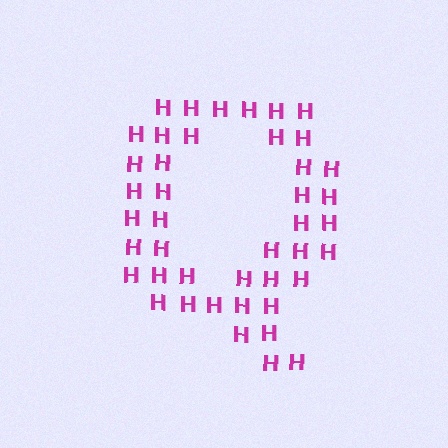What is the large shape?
The large shape is the letter Q.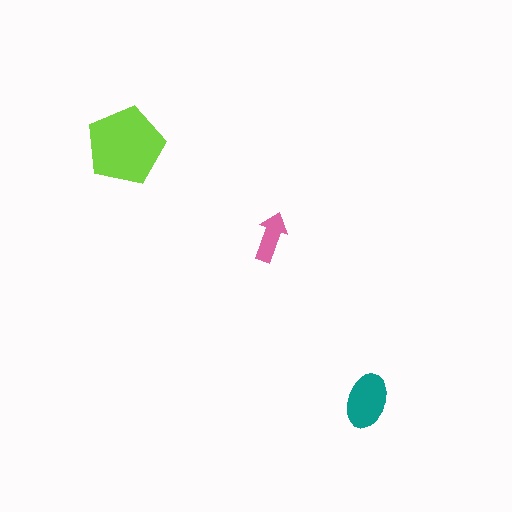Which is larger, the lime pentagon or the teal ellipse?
The lime pentagon.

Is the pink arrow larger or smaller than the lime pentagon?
Smaller.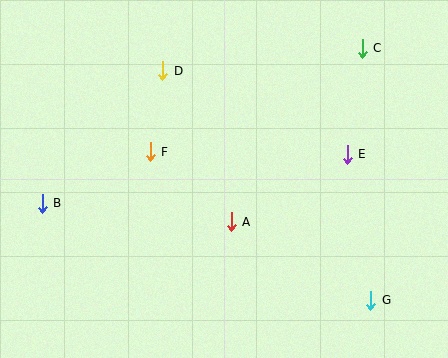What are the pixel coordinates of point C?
Point C is at (362, 48).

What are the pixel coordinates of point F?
Point F is at (150, 152).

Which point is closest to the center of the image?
Point A at (231, 222) is closest to the center.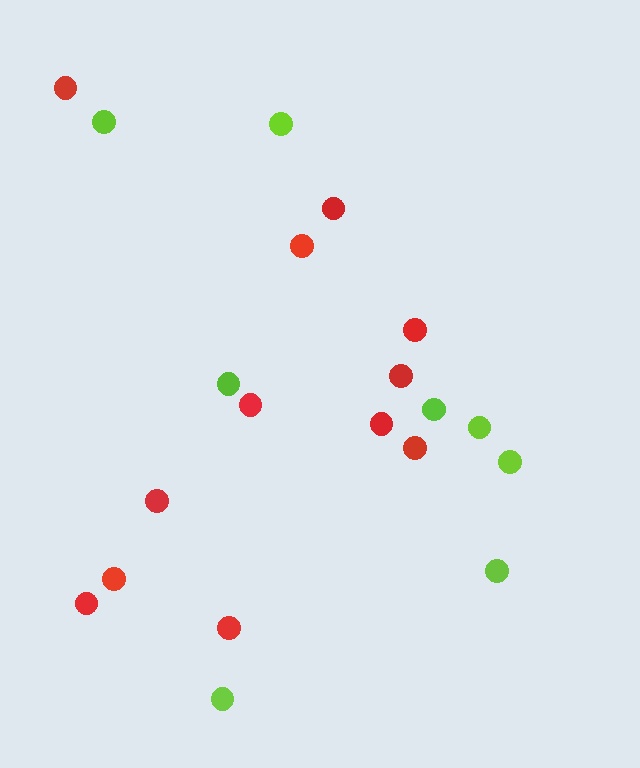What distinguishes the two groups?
There are 2 groups: one group of red circles (12) and one group of lime circles (8).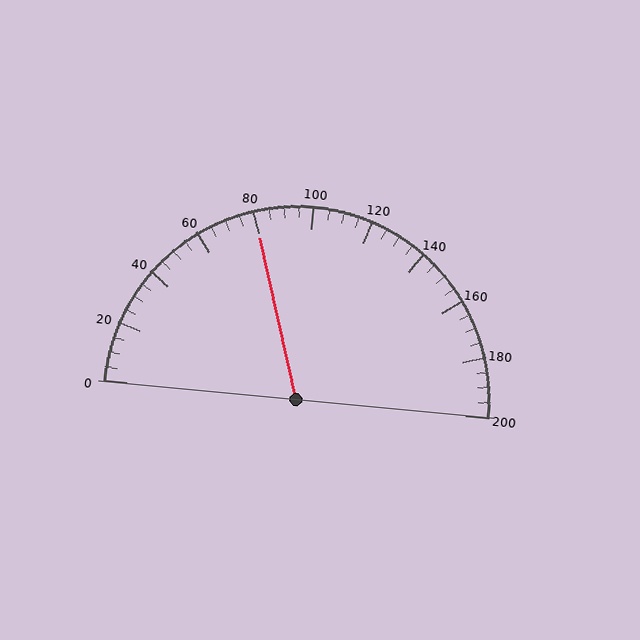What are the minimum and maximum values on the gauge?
The gauge ranges from 0 to 200.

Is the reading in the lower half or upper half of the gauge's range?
The reading is in the lower half of the range (0 to 200).